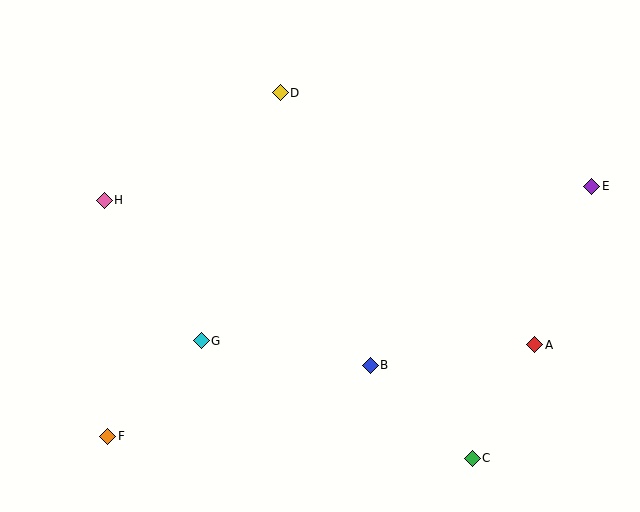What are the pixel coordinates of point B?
Point B is at (370, 365).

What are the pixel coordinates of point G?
Point G is at (201, 341).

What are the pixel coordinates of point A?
Point A is at (535, 345).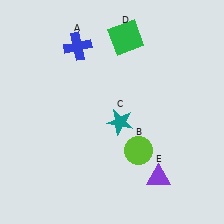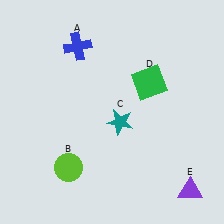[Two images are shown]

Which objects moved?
The objects that moved are: the lime circle (B), the green square (D), the purple triangle (E).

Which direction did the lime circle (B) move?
The lime circle (B) moved left.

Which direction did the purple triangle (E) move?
The purple triangle (E) moved right.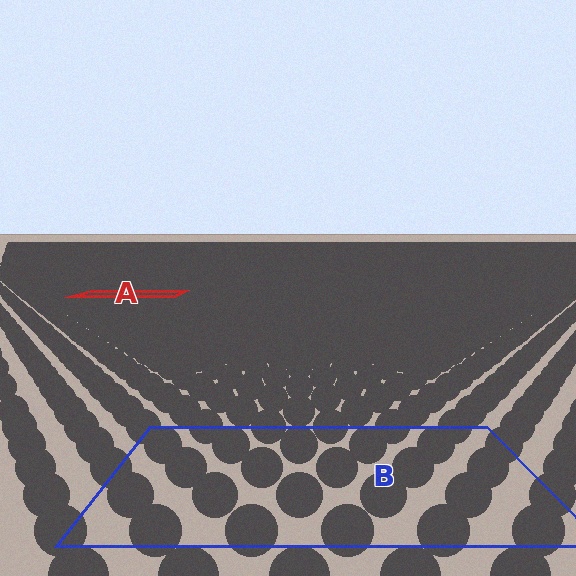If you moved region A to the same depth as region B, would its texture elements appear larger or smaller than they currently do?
They would appear larger. At a closer depth, the same texture elements are projected at a bigger on-screen size.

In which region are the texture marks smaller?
The texture marks are smaller in region A, because it is farther away.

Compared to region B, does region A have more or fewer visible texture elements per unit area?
Region A has more texture elements per unit area — they are packed more densely because it is farther away.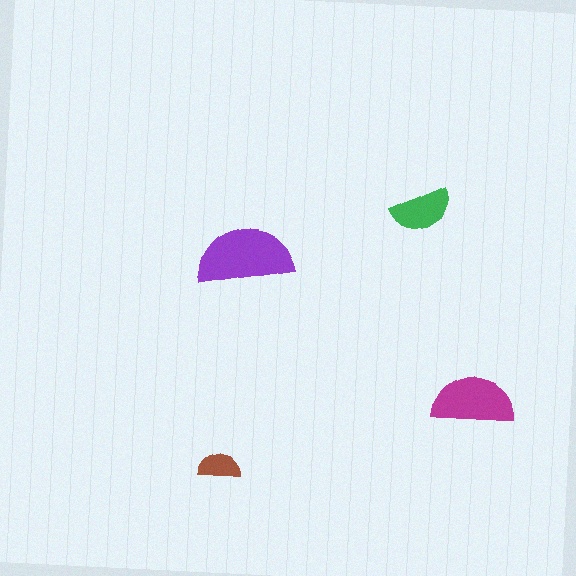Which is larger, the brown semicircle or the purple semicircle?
The purple one.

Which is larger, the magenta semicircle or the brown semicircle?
The magenta one.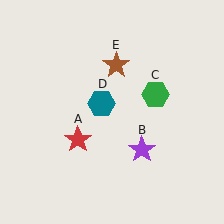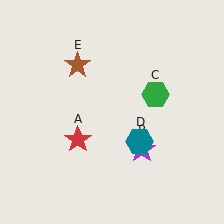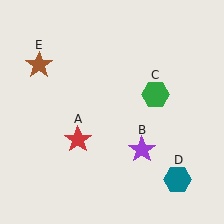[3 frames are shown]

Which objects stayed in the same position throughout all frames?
Red star (object A) and purple star (object B) and green hexagon (object C) remained stationary.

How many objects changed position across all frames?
2 objects changed position: teal hexagon (object D), brown star (object E).